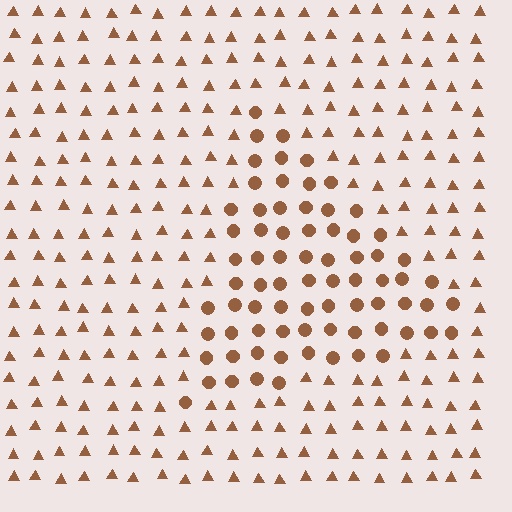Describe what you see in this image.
The image is filled with small brown elements arranged in a uniform grid. A triangle-shaped region contains circles, while the surrounding area contains triangles. The boundary is defined purely by the change in element shape.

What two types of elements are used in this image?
The image uses circles inside the triangle region and triangles outside it.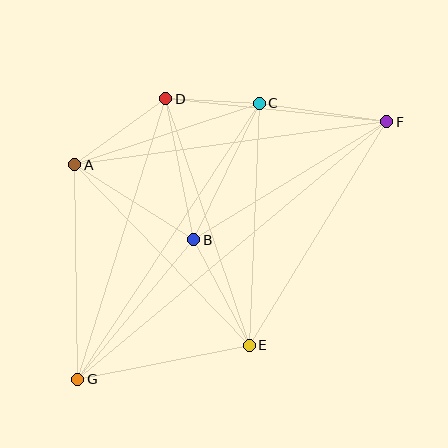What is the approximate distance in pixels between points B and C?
The distance between B and C is approximately 152 pixels.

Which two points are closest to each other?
Points C and D are closest to each other.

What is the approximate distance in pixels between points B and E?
The distance between B and E is approximately 119 pixels.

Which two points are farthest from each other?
Points F and G are farthest from each other.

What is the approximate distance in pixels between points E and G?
The distance between E and G is approximately 175 pixels.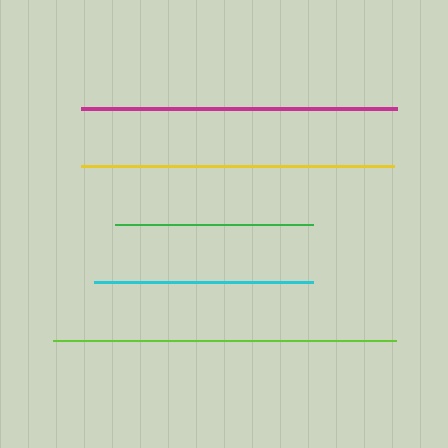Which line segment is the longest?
The lime line is the longest at approximately 343 pixels.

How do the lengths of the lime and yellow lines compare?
The lime and yellow lines are approximately the same length.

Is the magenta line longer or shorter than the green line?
The magenta line is longer than the green line.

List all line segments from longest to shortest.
From longest to shortest: lime, magenta, yellow, cyan, green.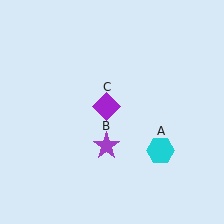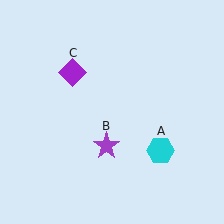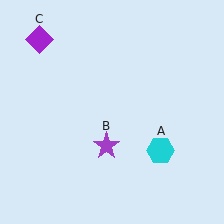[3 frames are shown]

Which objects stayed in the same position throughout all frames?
Cyan hexagon (object A) and purple star (object B) remained stationary.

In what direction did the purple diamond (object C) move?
The purple diamond (object C) moved up and to the left.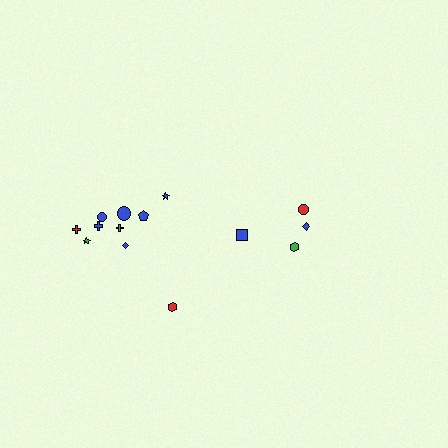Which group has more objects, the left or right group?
The left group.